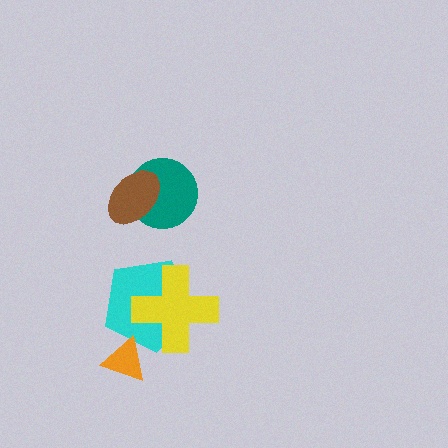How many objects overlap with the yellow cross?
1 object overlaps with the yellow cross.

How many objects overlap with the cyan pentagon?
2 objects overlap with the cyan pentagon.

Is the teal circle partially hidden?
Yes, it is partially covered by another shape.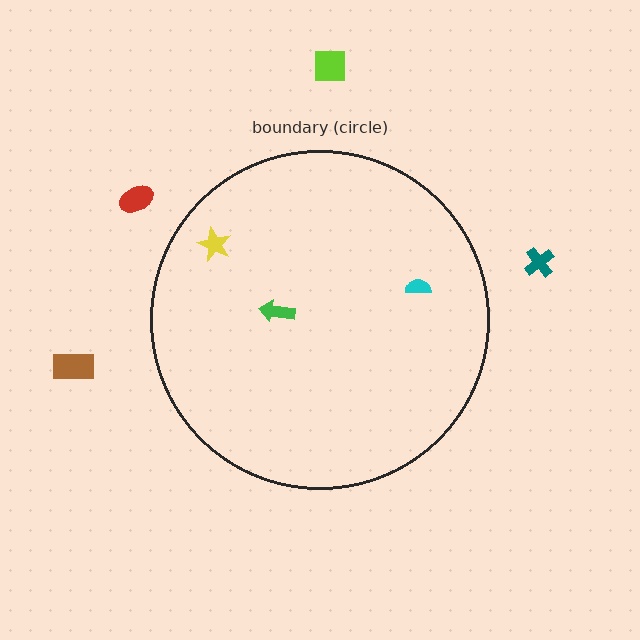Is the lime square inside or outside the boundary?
Outside.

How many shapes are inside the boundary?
3 inside, 4 outside.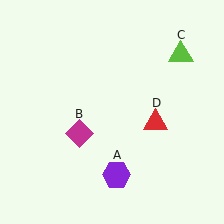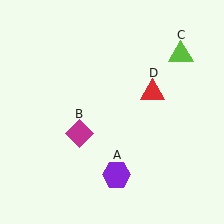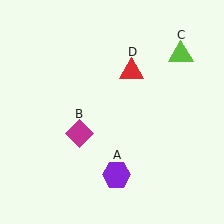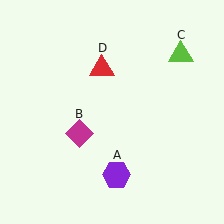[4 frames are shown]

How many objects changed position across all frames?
1 object changed position: red triangle (object D).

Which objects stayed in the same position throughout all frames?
Purple hexagon (object A) and magenta diamond (object B) and lime triangle (object C) remained stationary.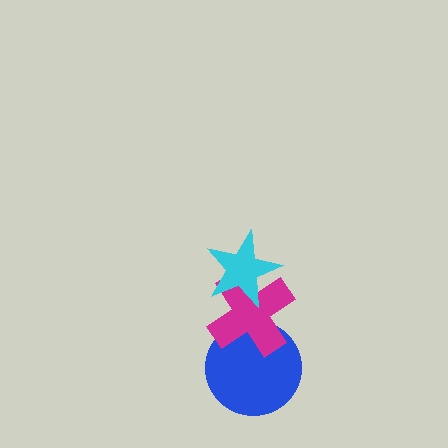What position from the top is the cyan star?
The cyan star is 1st from the top.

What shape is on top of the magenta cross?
The cyan star is on top of the magenta cross.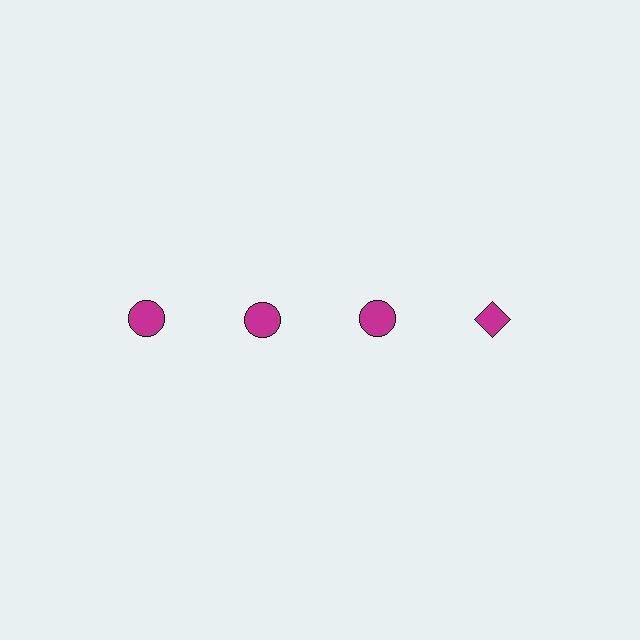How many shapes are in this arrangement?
There are 4 shapes arranged in a grid pattern.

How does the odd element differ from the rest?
It has a different shape: diamond instead of circle.